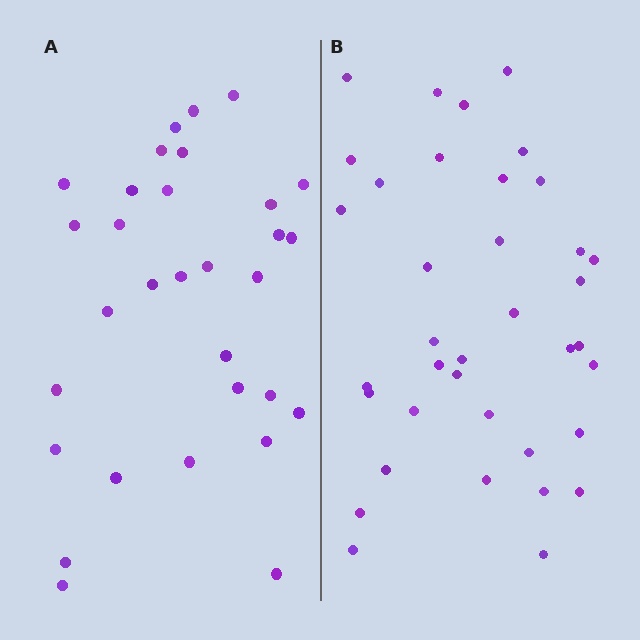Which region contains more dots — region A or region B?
Region B (the right region) has more dots.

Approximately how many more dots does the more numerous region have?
Region B has about 6 more dots than region A.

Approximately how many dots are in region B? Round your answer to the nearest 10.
About 40 dots. (The exact count is 37, which rounds to 40.)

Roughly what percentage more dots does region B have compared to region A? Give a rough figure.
About 20% more.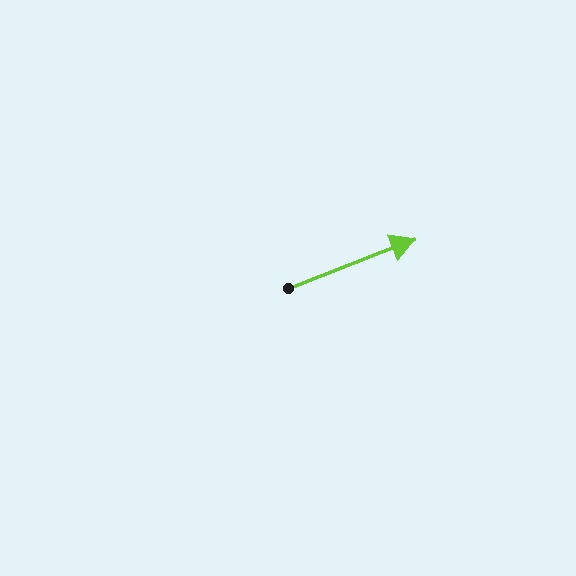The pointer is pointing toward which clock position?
Roughly 2 o'clock.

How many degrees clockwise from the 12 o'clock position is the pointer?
Approximately 69 degrees.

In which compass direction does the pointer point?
East.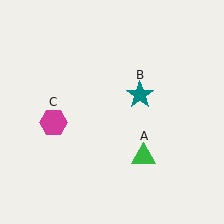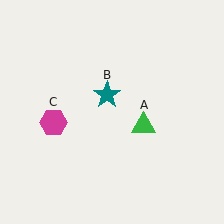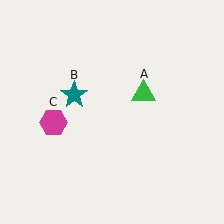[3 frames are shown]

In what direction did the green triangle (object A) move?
The green triangle (object A) moved up.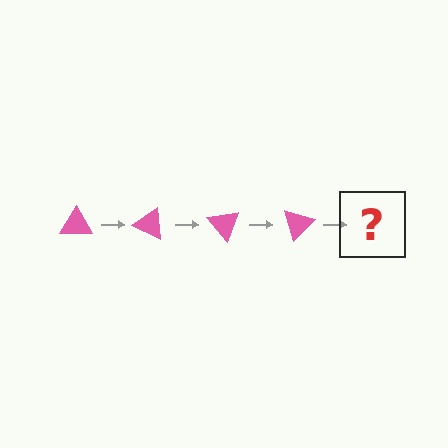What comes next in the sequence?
The next element should be a pink triangle rotated 100 degrees.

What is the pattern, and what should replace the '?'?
The pattern is that the triangle rotates 25 degrees each step. The '?' should be a pink triangle rotated 100 degrees.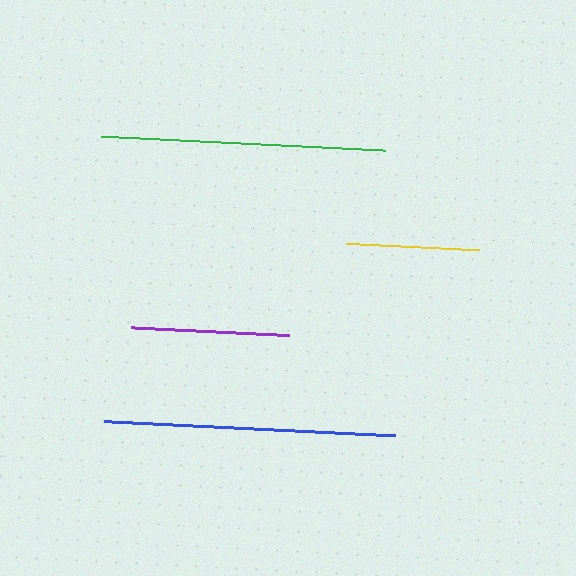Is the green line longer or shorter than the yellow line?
The green line is longer than the yellow line.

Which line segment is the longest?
The blue line is the longest at approximately 291 pixels.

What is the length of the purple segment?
The purple segment is approximately 158 pixels long.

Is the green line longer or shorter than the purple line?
The green line is longer than the purple line.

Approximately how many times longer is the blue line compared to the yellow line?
The blue line is approximately 2.2 times the length of the yellow line.